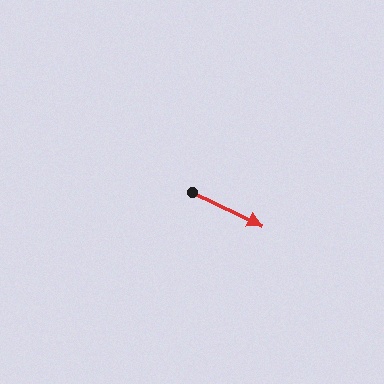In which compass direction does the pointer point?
Southeast.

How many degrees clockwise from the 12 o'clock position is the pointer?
Approximately 116 degrees.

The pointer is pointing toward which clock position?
Roughly 4 o'clock.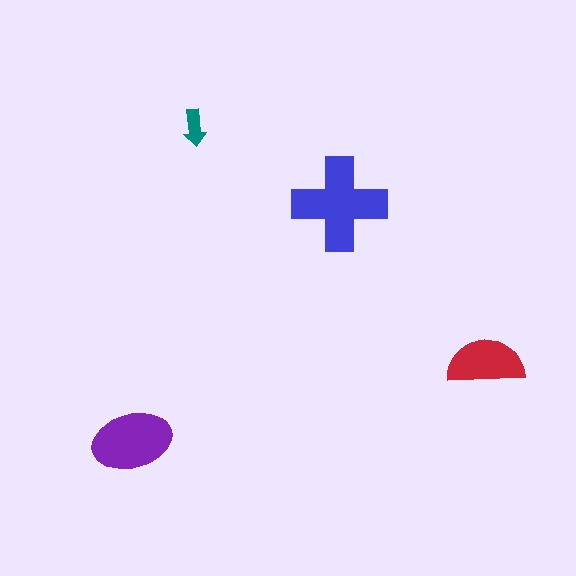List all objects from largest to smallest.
The blue cross, the purple ellipse, the red semicircle, the teal arrow.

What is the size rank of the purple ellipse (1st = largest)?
2nd.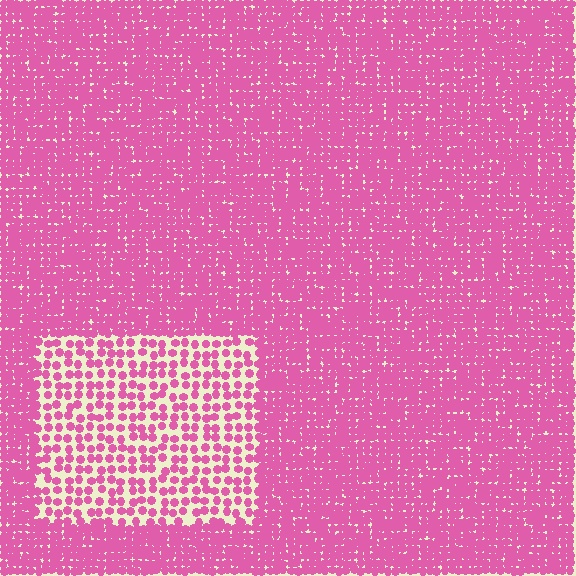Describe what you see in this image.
The image contains small pink elements arranged at two different densities. A rectangle-shaped region is visible where the elements are less densely packed than the surrounding area.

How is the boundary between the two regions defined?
The boundary is defined by a change in element density (approximately 2.3x ratio). All elements are the same color, size, and shape.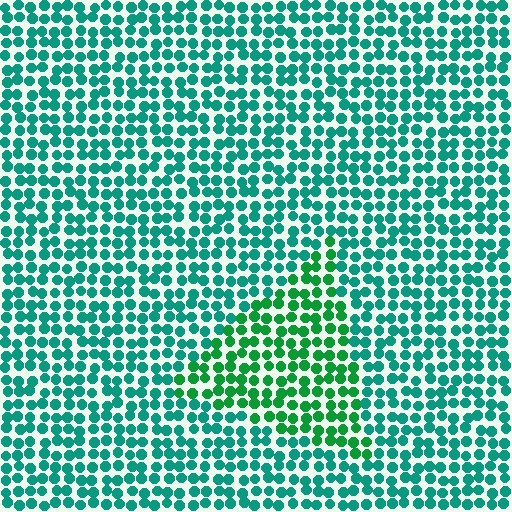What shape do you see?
I see a triangle.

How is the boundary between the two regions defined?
The boundary is defined purely by a slight shift in hue (about 32 degrees). Spacing, size, and orientation are identical on both sides.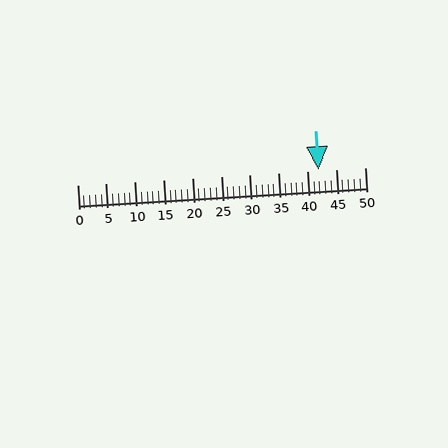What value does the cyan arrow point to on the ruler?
The cyan arrow points to approximately 42.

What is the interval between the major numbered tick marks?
The major tick marks are spaced 5 units apart.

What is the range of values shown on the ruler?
The ruler shows values from 0 to 50.